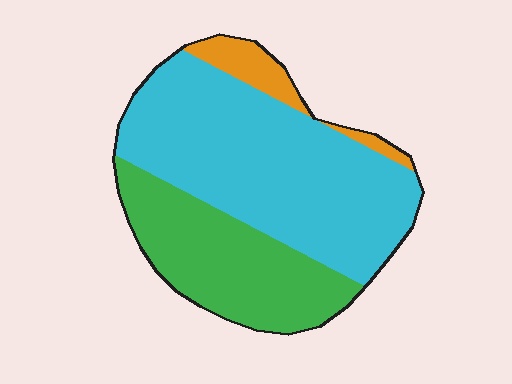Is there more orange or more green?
Green.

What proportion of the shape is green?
Green takes up about one third (1/3) of the shape.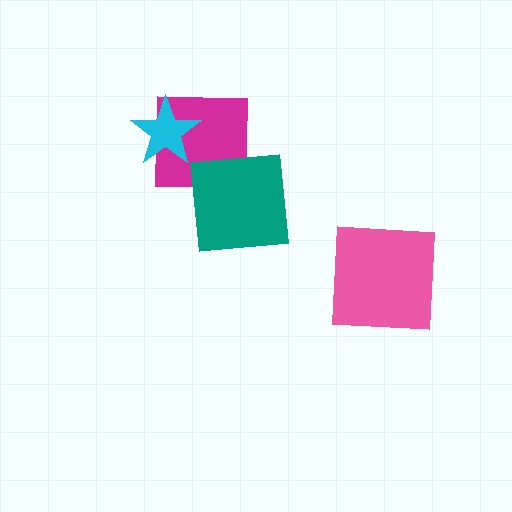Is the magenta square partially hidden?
Yes, it is partially covered by another shape.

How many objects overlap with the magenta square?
2 objects overlap with the magenta square.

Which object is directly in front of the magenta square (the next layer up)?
The cyan star is directly in front of the magenta square.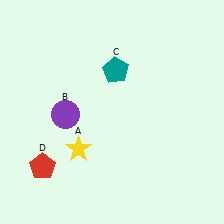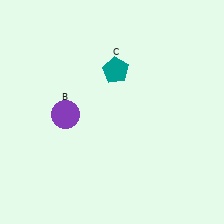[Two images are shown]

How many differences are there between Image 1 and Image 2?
There are 2 differences between the two images.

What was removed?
The red pentagon (D), the yellow star (A) were removed in Image 2.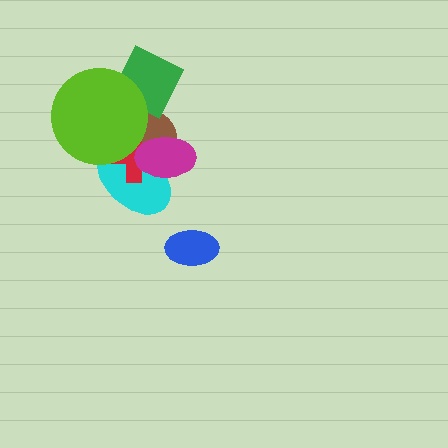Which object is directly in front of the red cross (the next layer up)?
The lime circle is directly in front of the red cross.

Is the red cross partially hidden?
Yes, it is partially covered by another shape.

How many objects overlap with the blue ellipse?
0 objects overlap with the blue ellipse.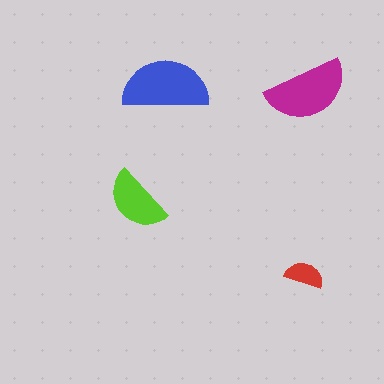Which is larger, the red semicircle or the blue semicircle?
The blue one.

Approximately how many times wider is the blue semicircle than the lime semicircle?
About 1.5 times wider.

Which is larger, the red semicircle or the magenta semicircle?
The magenta one.